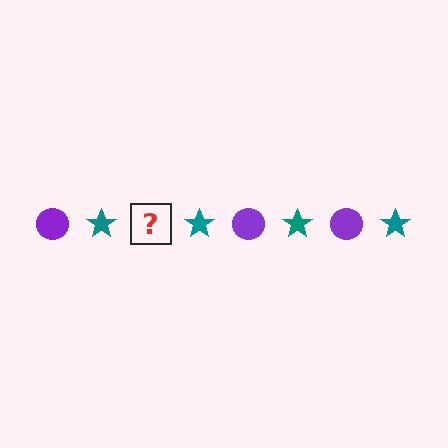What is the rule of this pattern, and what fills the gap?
The rule is that the pattern alternates between purple circle and teal star. The gap should be filled with a purple circle.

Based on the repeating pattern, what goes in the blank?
The blank should be a purple circle.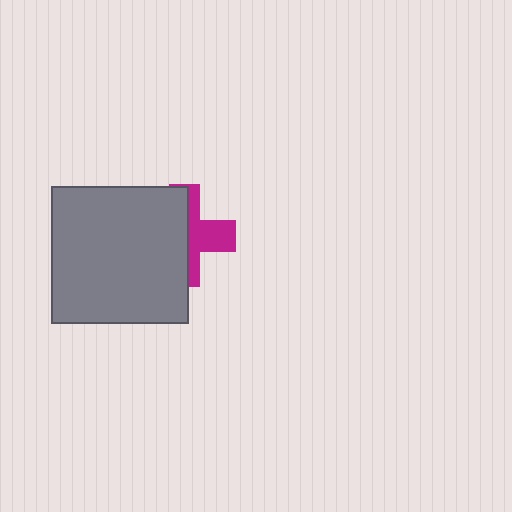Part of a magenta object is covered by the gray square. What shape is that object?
It is a cross.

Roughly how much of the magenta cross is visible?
A small part of it is visible (roughly 41%).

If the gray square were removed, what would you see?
You would see the complete magenta cross.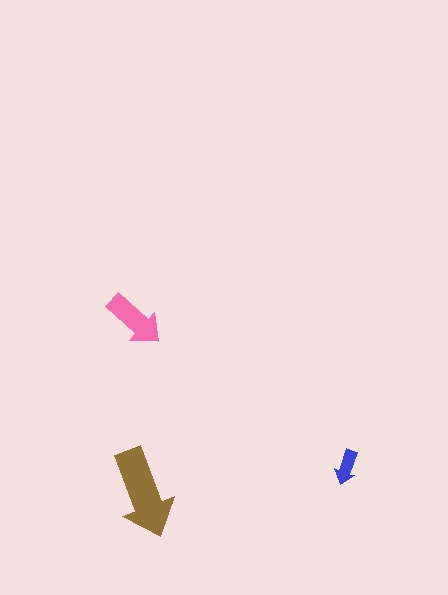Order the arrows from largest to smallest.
the brown one, the pink one, the blue one.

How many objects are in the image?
There are 3 objects in the image.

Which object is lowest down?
The brown arrow is bottommost.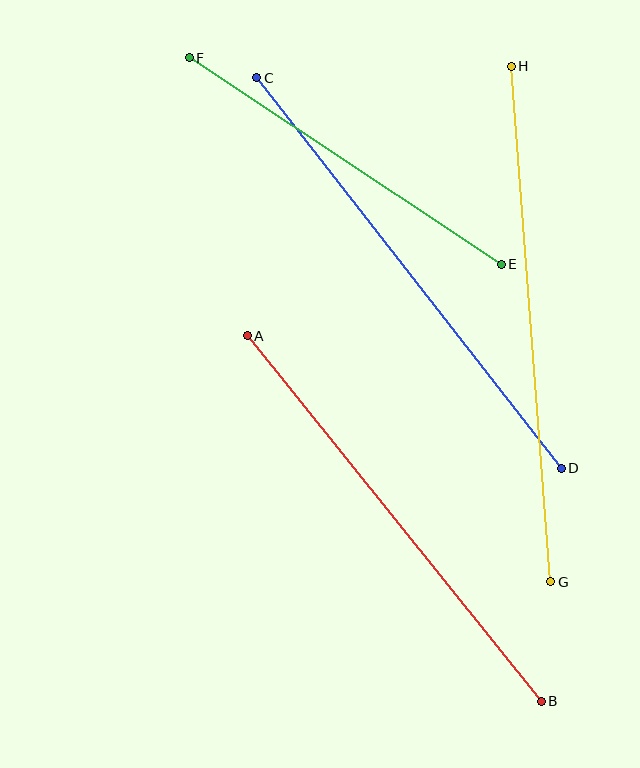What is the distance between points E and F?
The distance is approximately 374 pixels.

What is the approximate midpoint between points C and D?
The midpoint is at approximately (409, 273) pixels.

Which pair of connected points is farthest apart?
Points G and H are farthest apart.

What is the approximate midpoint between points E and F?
The midpoint is at approximately (345, 161) pixels.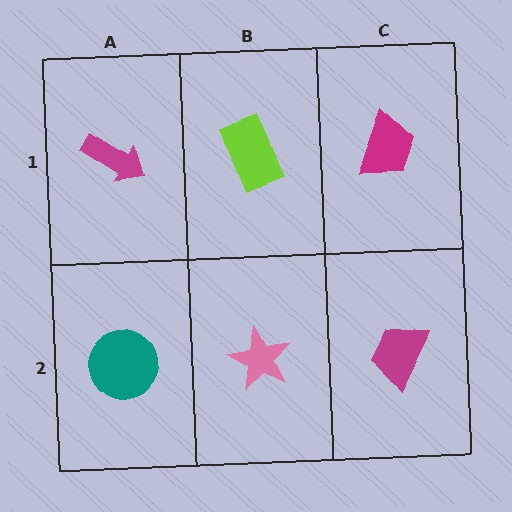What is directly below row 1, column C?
A magenta trapezoid.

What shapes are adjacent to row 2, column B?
A lime rectangle (row 1, column B), a teal circle (row 2, column A), a magenta trapezoid (row 2, column C).